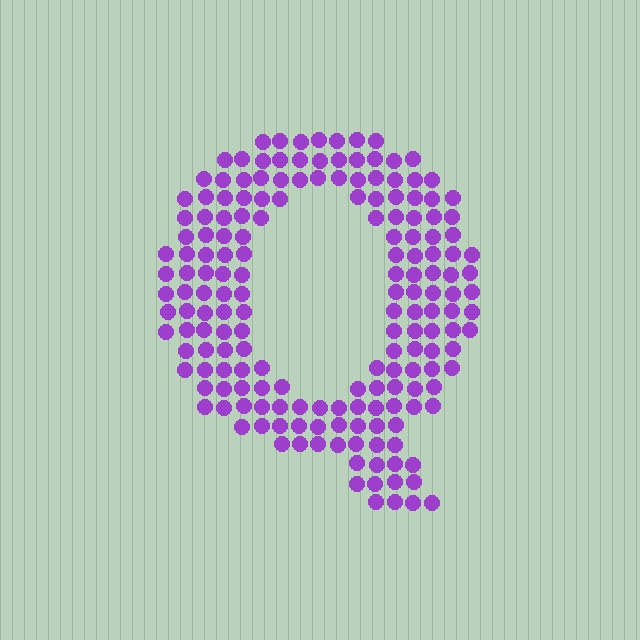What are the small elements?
The small elements are circles.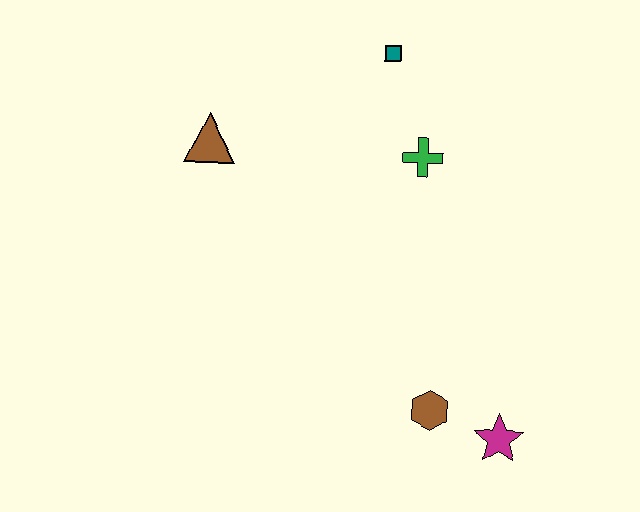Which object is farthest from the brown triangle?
The magenta star is farthest from the brown triangle.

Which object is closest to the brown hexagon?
The magenta star is closest to the brown hexagon.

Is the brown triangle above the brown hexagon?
Yes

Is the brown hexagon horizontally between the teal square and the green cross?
No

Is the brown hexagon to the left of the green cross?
No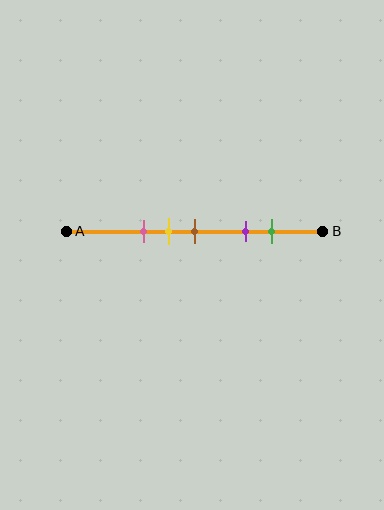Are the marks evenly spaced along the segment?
No, the marks are not evenly spaced.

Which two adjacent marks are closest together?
The yellow and brown marks are the closest adjacent pair.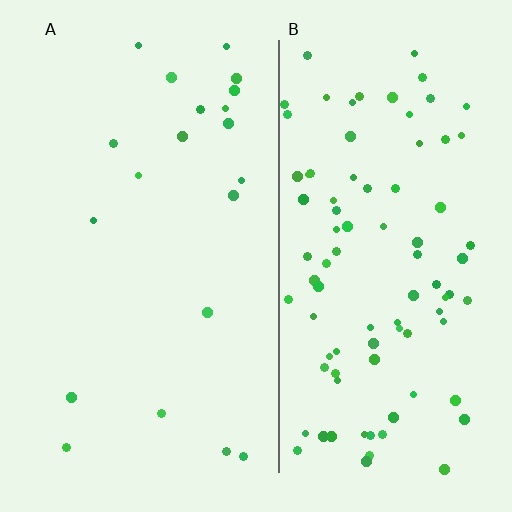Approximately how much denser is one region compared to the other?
Approximately 4.4× — region B over region A.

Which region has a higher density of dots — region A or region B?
B (the right).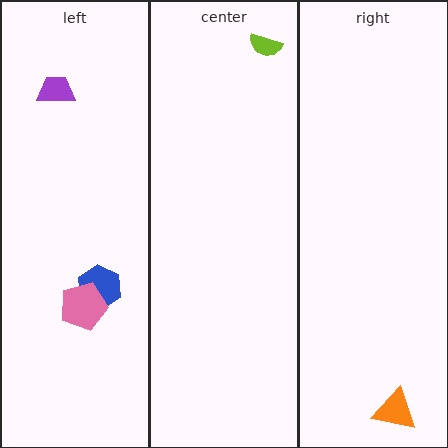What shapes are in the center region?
The lime semicircle.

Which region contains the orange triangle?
The right region.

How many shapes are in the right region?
1.